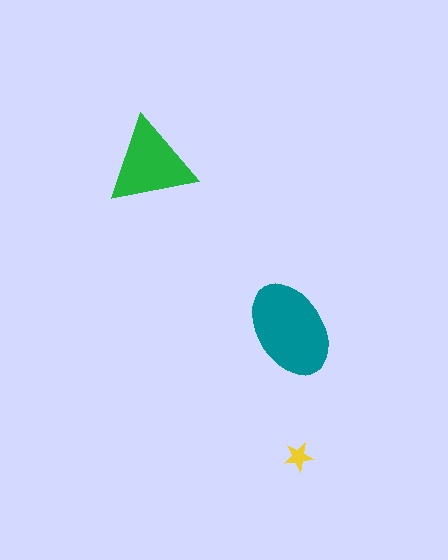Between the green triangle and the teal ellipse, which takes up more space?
The teal ellipse.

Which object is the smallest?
The yellow star.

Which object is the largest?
The teal ellipse.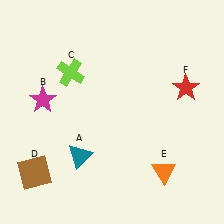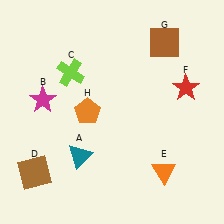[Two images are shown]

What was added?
A brown square (G), an orange pentagon (H) were added in Image 2.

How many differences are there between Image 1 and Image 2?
There are 2 differences between the two images.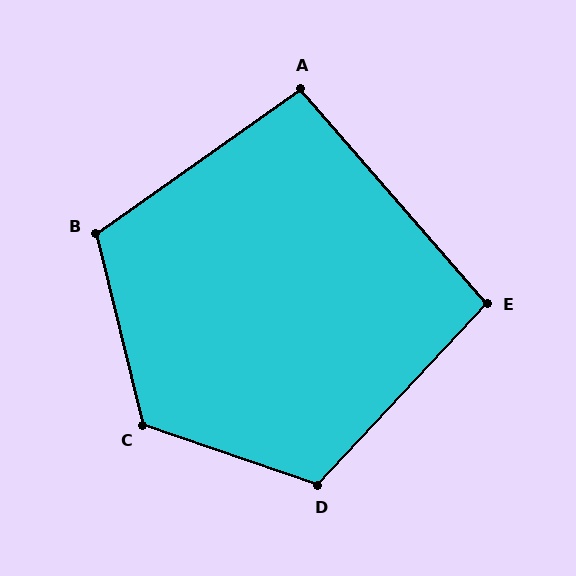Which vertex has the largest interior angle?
C, at approximately 123 degrees.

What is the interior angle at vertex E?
Approximately 96 degrees (obtuse).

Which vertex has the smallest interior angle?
A, at approximately 96 degrees.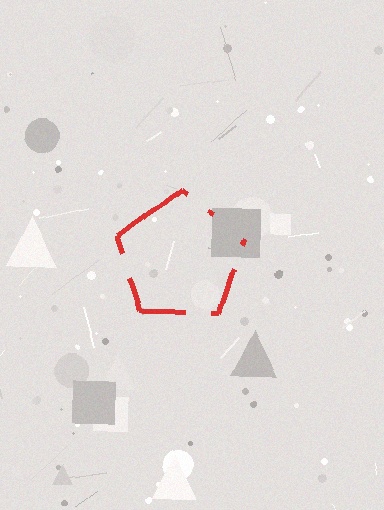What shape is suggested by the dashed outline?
The dashed outline suggests a pentagon.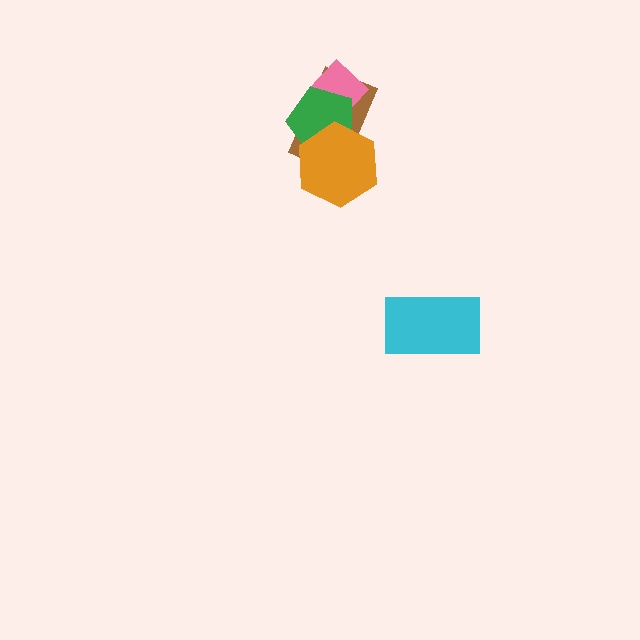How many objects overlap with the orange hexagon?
2 objects overlap with the orange hexagon.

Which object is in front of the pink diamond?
The green pentagon is in front of the pink diamond.